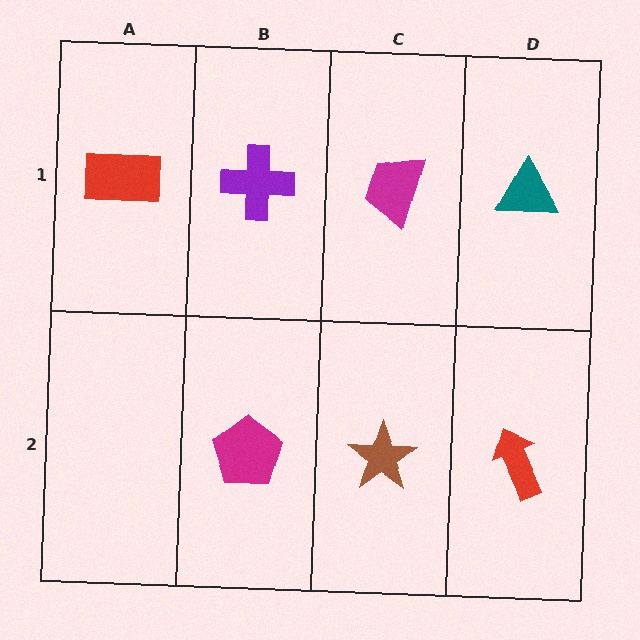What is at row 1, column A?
A red rectangle.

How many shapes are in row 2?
3 shapes.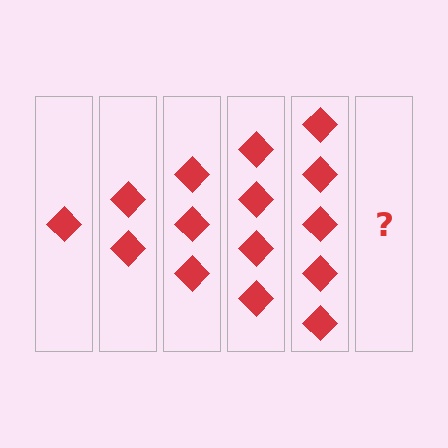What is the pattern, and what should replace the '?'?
The pattern is that each step adds one more diamond. The '?' should be 6 diamonds.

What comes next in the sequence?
The next element should be 6 diamonds.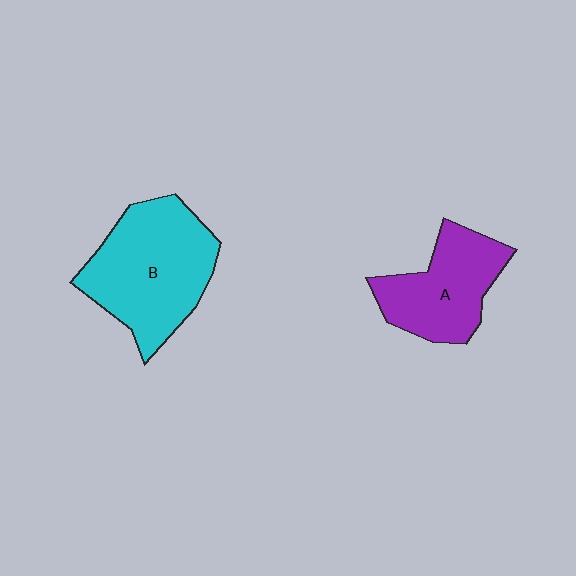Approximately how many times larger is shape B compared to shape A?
Approximately 1.4 times.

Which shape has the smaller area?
Shape A (purple).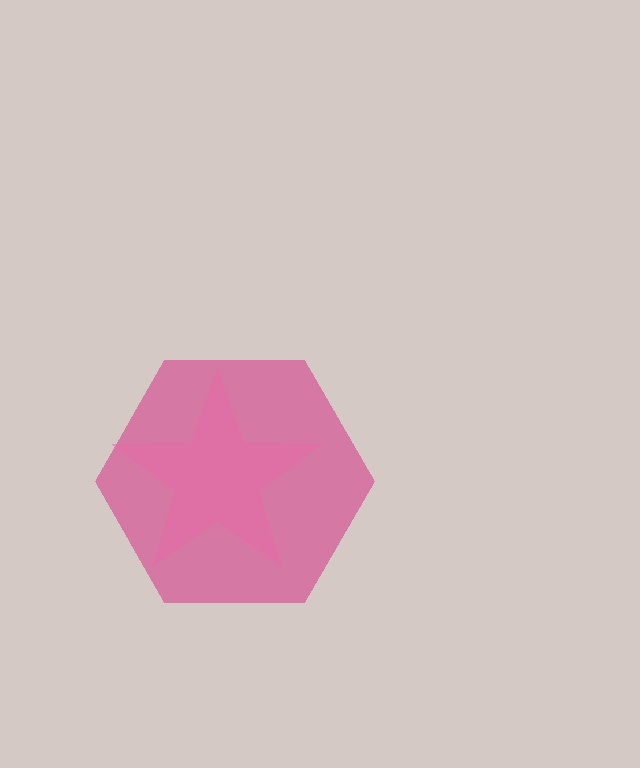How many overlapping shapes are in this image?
There are 2 overlapping shapes in the image.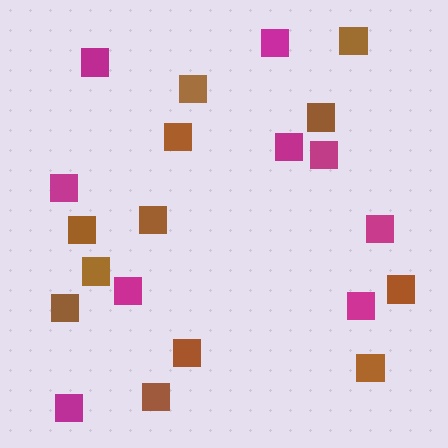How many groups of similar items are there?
There are 2 groups: one group of brown squares (12) and one group of magenta squares (9).